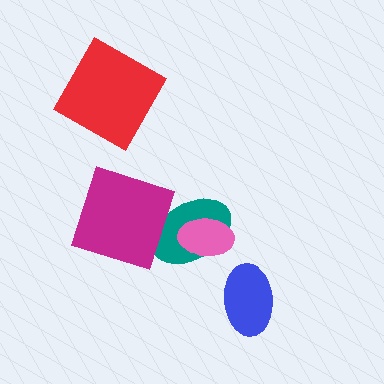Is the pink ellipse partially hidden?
No, no other shape covers it.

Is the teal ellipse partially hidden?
Yes, it is partially covered by another shape.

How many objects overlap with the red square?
0 objects overlap with the red square.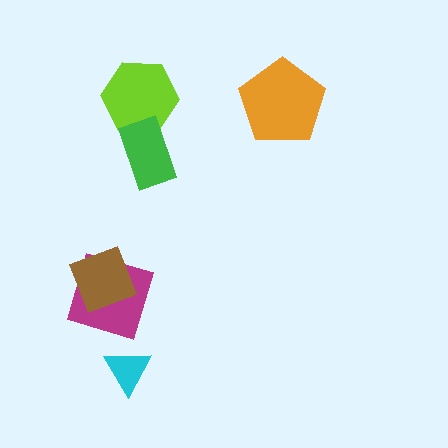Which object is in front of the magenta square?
The brown square is in front of the magenta square.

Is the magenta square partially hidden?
Yes, it is partially covered by another shape.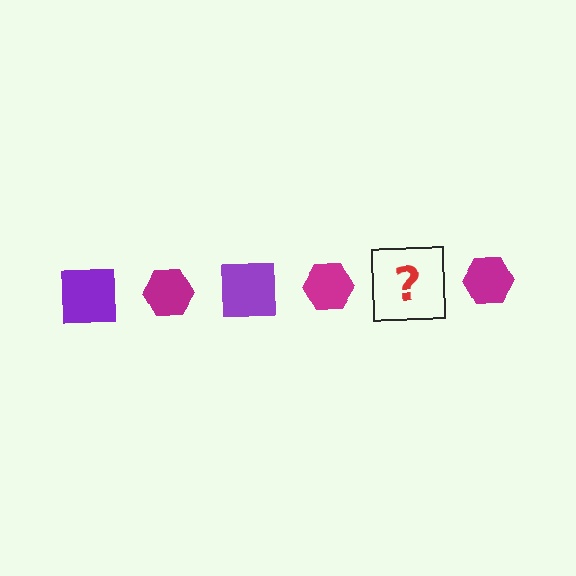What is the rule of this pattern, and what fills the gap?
The rule is that the pattern alternates between purple square and magenta hexagon. The gap should be filled with a purple square.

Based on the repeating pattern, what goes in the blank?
The blank should be a purple square.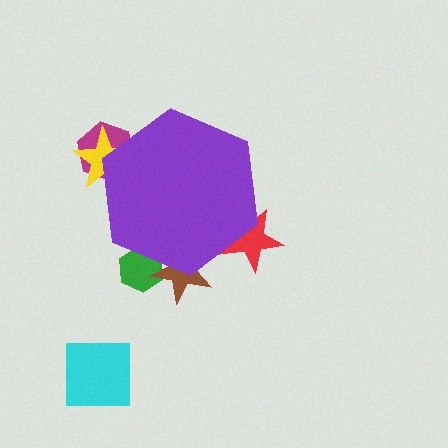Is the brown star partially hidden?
Yes, the brown star is partially hidden behind the purple hexagon.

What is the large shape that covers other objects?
A purple hexagon.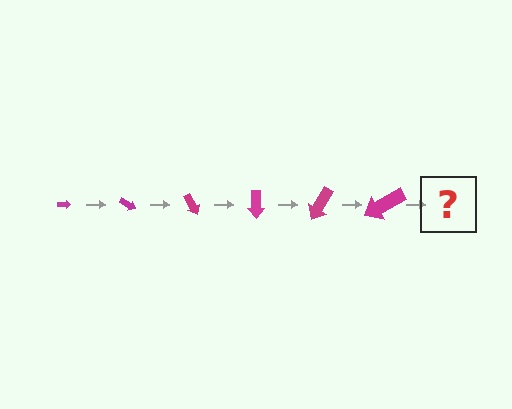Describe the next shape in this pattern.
It should be an arrow, larger than the previous one and rotated 180 degrees from the start.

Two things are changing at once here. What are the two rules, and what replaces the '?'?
The two rules are that the arrow grows larger each step and it rotates 30 degrees each step. The '?' should be an arrow, larger than the previous one and rotated 180 degrees from the start.